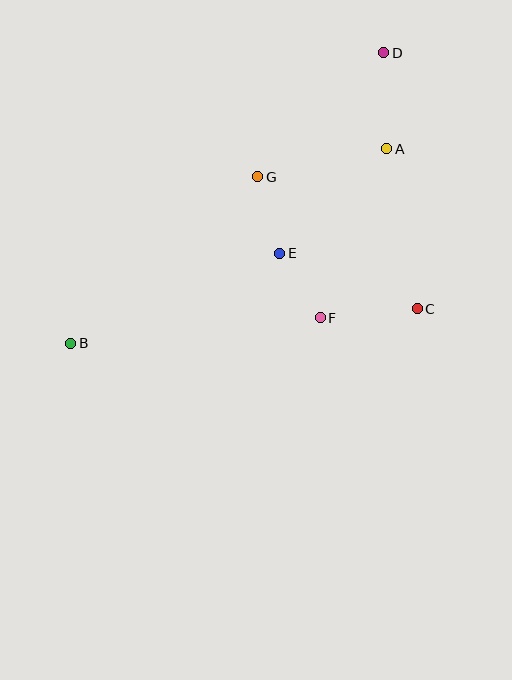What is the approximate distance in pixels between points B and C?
The distance between B and C is approximately 348 pixels.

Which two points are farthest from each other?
Points B and D are farthest from each other.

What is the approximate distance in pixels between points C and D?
The distance between C and D is approximately 258 pixels.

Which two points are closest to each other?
Points E and F are closest to each other.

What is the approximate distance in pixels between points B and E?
The distance between B and E is approximately 227 pixels.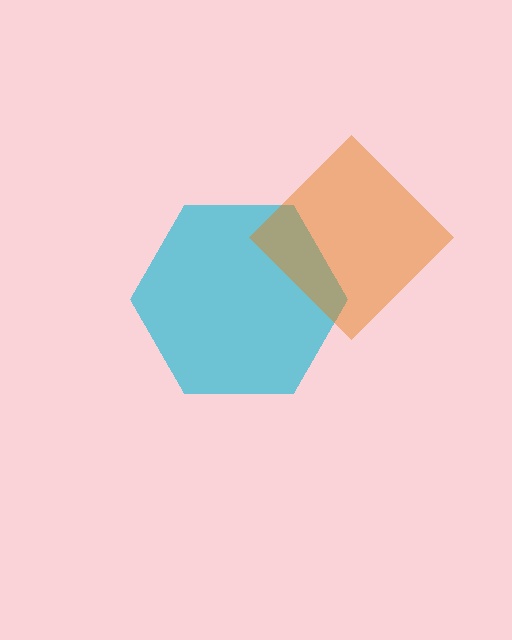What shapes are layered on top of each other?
The layered shapes are: a cyan hexagon, an orange diamond.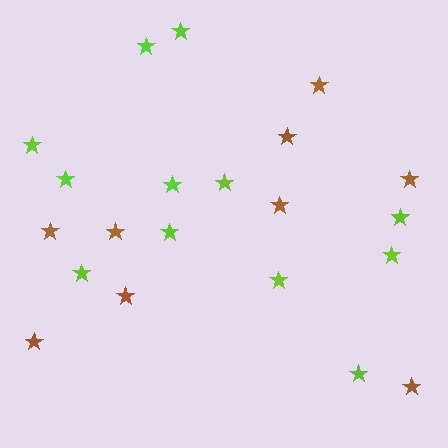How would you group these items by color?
There are 2 groups: one group of lime stars (12) and one group of brown stars (9).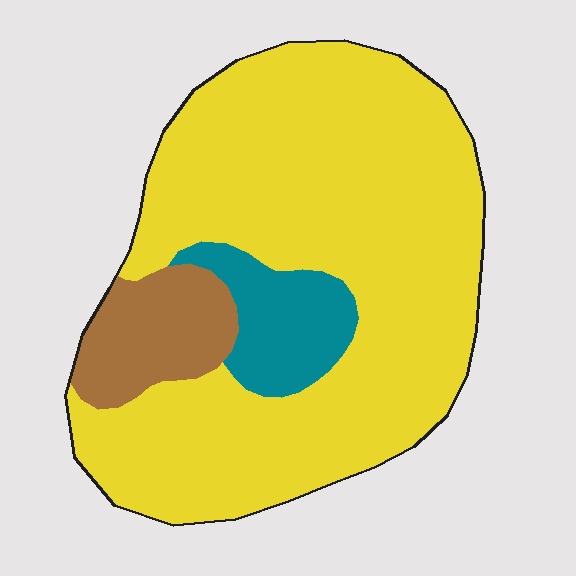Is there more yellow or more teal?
Yellow.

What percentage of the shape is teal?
Teal takes up about one tenth (1/10) of the shape.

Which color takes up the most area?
Yellow, at roughly 80%.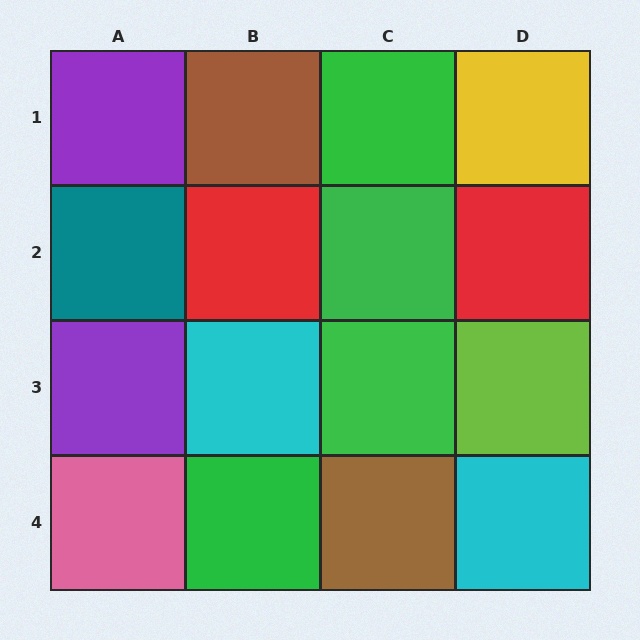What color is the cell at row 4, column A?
Pink.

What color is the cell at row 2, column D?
Red.